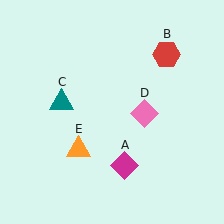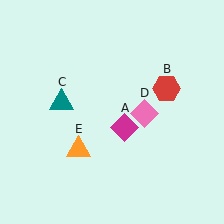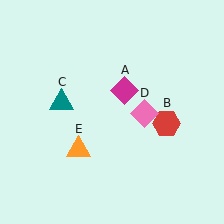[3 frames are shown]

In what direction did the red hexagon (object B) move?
The red hexagon (object B) moved down.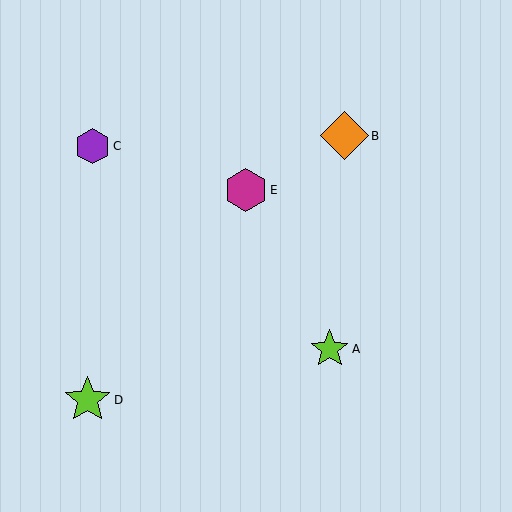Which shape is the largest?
The orange diamond (labeled B) is the largest.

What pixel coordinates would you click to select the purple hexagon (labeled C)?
Click at (92, 146) to select the purple hexagon C.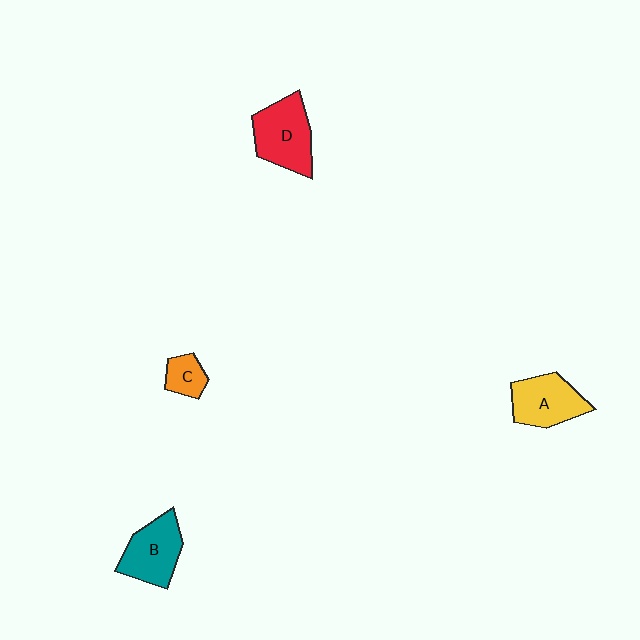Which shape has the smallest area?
Shape C (orange).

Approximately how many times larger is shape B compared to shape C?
Approximately 2.2 times.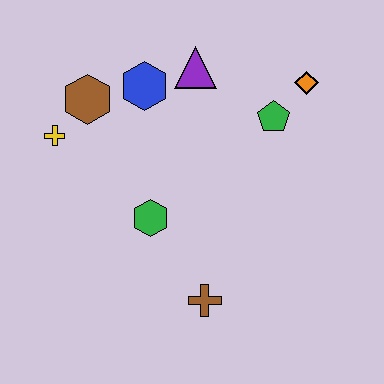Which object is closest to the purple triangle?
The blue hexagon is closest to the purple triangle.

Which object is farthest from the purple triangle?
The brown cross is farthest from the purple triangle.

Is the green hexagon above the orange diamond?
No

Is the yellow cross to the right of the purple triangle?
No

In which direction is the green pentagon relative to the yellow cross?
The green pentagon is to the right of the yellow cross.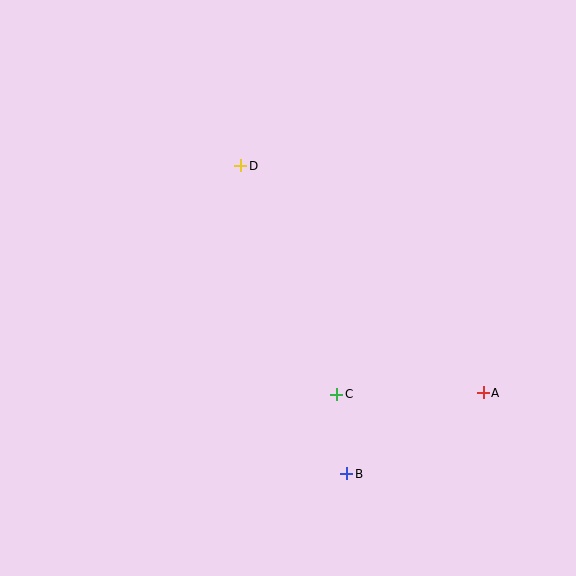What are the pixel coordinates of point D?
Point D is at (241, 166).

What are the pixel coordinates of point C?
Point C is at (337, 394).